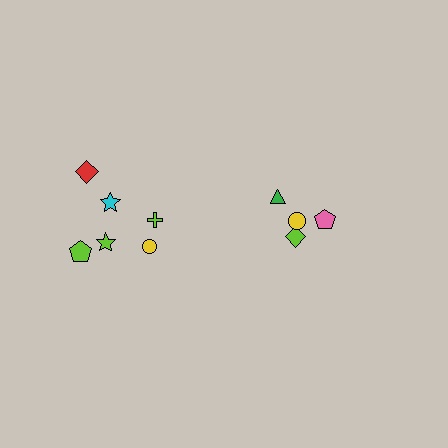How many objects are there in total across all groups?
There are 10 objects.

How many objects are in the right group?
There are 4 objects.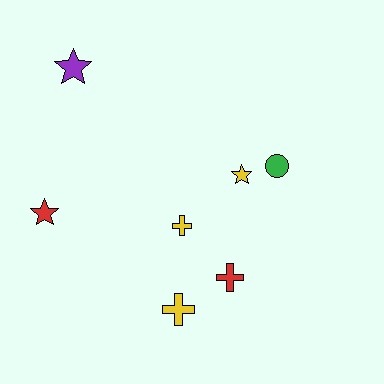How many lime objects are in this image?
There are no lime objects.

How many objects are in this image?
There are 7 objects.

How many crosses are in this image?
There are 3 crosses.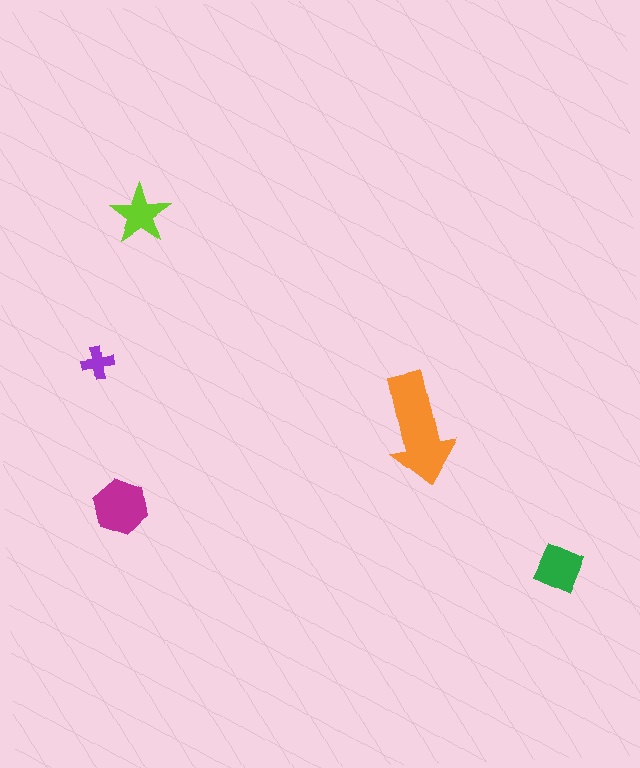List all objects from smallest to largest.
The purple cross, the lime star, the green square, the magenta hexagon, the orange arrow.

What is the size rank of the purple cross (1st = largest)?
5th.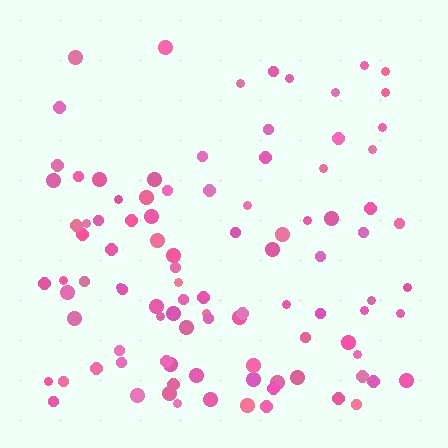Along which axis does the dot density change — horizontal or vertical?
Vertical.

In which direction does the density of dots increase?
From top to bottom, with the bottom side densest.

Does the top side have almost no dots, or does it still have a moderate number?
Still a moderate number, just noticeably fewer than the bottom.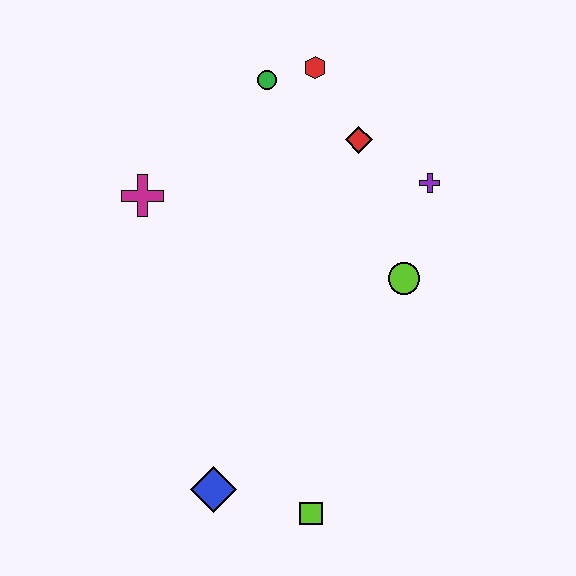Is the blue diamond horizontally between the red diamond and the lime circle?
No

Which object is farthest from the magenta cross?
The lime square is farthest from the magenta cross.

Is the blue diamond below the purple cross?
Yes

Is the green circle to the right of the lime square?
No